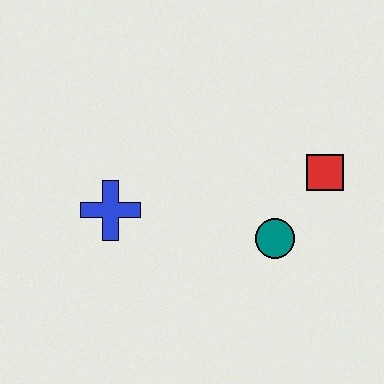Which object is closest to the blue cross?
The teal circle is closest to the blue cross.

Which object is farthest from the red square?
The blue cross is farthest from the red square.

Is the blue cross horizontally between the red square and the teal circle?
No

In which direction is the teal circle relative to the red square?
The teal circle is below the red square.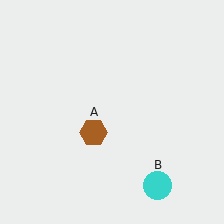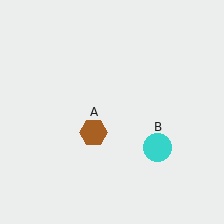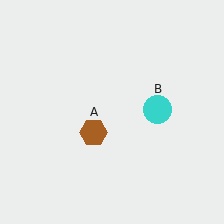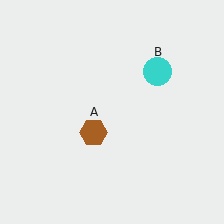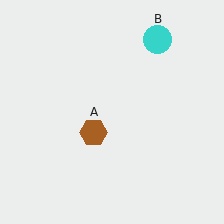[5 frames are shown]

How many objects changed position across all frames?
1 object changed position: cyan circle (object B).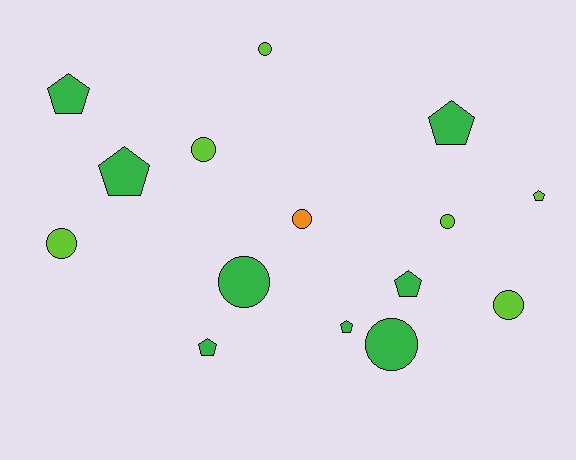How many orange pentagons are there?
There are no orange pentagons.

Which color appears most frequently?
Green, with 8 objects.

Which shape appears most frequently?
Circle, with 8 objects.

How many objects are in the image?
There are 15 objects.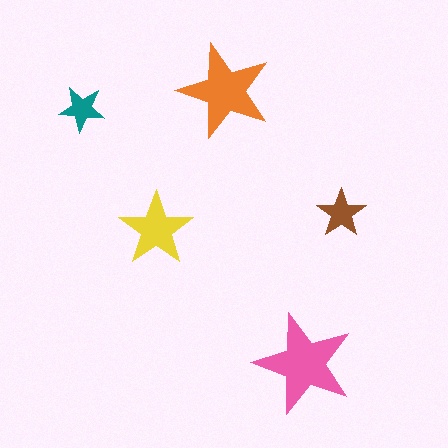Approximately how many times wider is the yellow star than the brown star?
About 1.5 times wider.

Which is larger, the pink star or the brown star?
The pink one.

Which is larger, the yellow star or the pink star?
The pink one.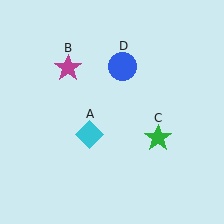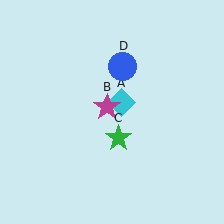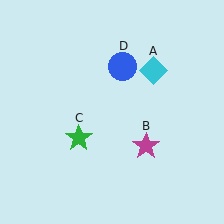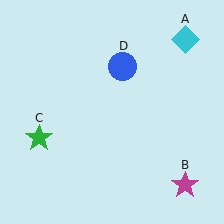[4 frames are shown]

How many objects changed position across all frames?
3 objects changed position: cyan diamond (object A), magenta star (object B), green star (object C).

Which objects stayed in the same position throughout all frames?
Blue circle (object D) remained stationary.